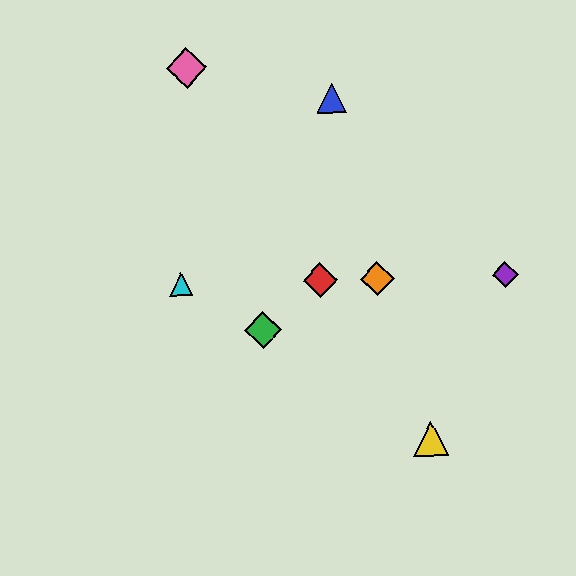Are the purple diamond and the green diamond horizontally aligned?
No, the purple diamond is at y≈274 and the green diamond is at y≈330.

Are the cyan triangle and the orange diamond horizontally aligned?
Yes, both are at y≈285.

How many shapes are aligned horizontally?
4 shapes (the red diamond, the purple diamond, the orange diamond, the cyan triangle) are aligned horizontally.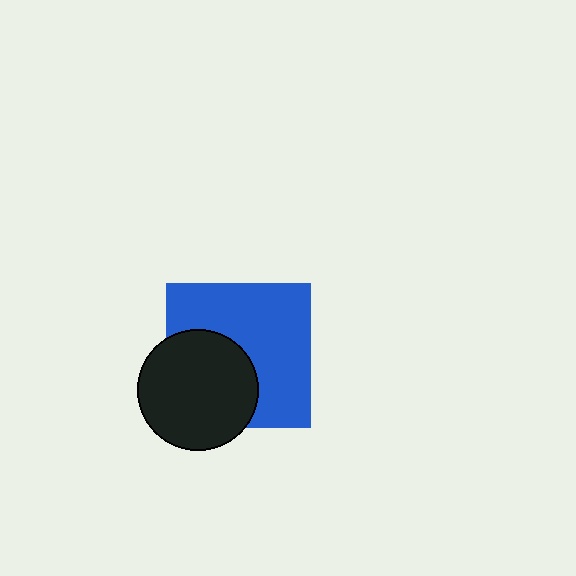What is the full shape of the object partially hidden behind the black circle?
The partially hidden object is a blue square.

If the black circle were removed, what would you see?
You would see the complete blue square.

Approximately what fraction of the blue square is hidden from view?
Roughly 39% of the blue square is hidden behind the black circle.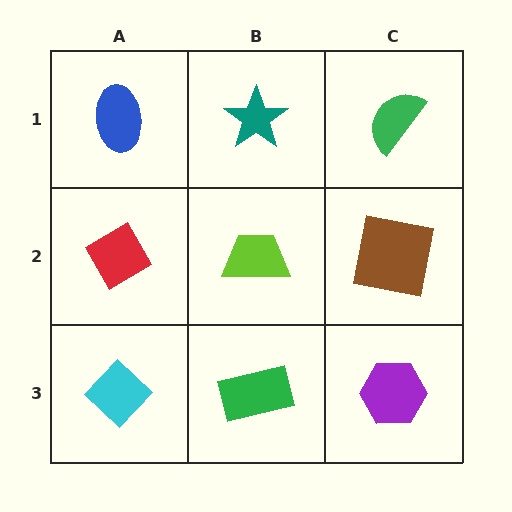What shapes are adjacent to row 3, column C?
A brown square (row 2, column C), a green rectangle (row 3, column B).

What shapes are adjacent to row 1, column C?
A brown square (row 2, column C), a teal star (row 1, column B).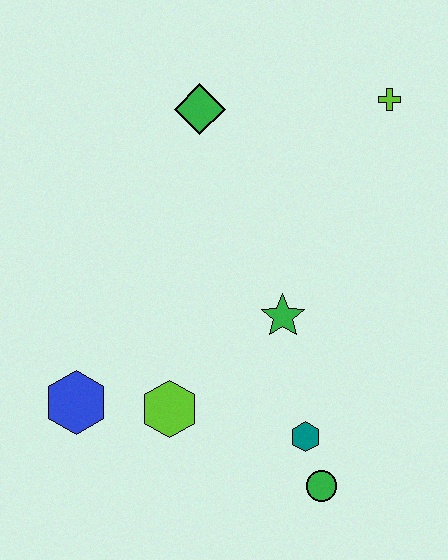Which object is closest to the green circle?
The teal hexagon is closest to the green circle.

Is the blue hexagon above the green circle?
Yes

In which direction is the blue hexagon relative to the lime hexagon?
The blue hexagon is to the left of the lime hexagon.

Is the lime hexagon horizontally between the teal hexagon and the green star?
No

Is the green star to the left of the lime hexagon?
No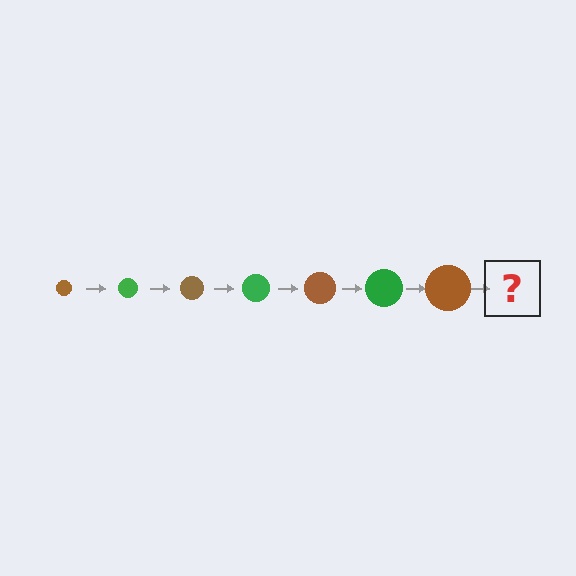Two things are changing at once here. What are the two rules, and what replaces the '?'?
The two rules are that the circle grows larger each step and the color cycles through brown and green. The '?' should be a green circle, larger than the previous one.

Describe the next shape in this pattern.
It should be a green circle, larger than the previous one.